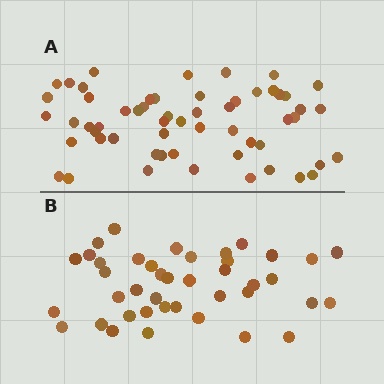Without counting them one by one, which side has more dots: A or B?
Region A (the top region) has more dots.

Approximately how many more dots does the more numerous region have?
Region A has approximately 15 more dots than region B.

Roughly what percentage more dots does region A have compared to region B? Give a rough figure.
About 40% more.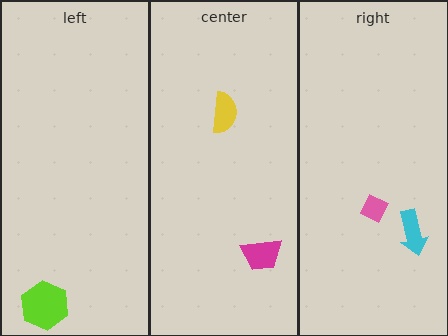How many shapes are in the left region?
1.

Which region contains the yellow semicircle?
The center region.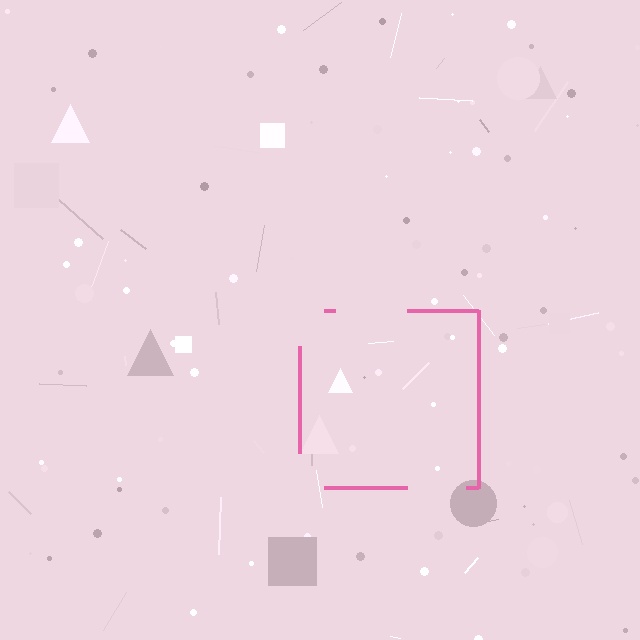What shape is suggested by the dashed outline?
The dashed outline suggests a square.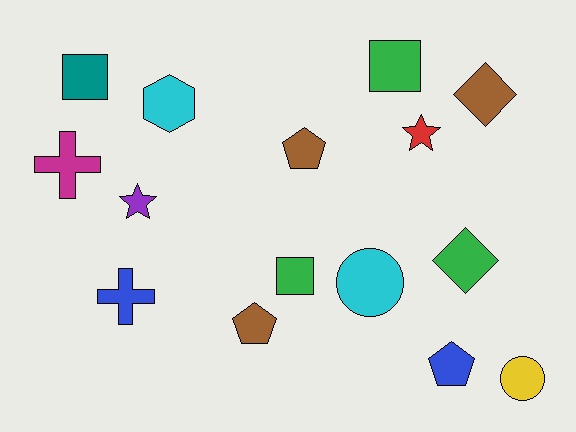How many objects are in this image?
There are 15 objects.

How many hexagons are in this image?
There is 1 hexagon.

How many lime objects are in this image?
There are no lime objects.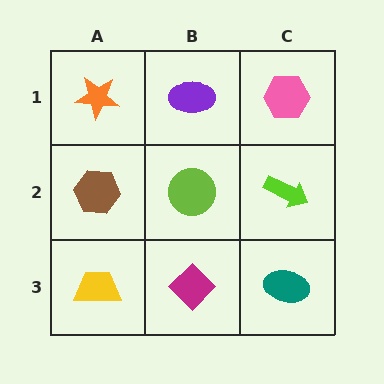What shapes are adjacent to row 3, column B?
A lime circle (row 2, column B), a yellow trapezoid (row 3, column A), a teal ellipse (row 3, column C).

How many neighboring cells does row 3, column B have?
3.